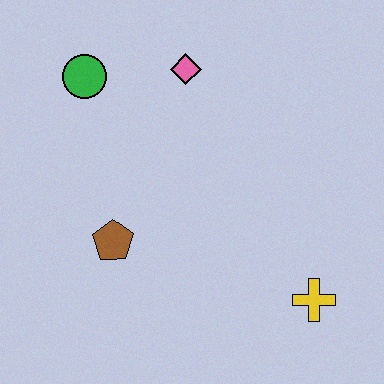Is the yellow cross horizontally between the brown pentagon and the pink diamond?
No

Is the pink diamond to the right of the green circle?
Yes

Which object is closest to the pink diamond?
The green circle is closest to the pink diamond.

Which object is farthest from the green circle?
The yellow cross is farthest from the green circle.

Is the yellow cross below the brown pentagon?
Yes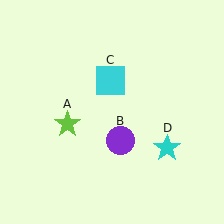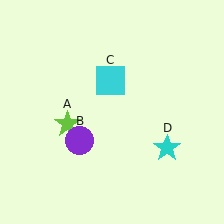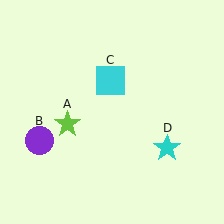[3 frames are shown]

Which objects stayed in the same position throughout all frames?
Lime star (object A) and cyan square (object C) and cyan star (object D) remained stationary.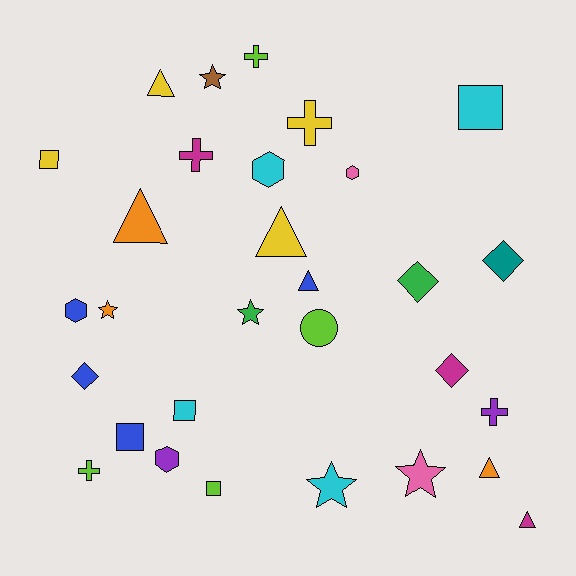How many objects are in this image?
There are 30 objects.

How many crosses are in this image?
There are 5 crosses.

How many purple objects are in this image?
There are 2 purple objects.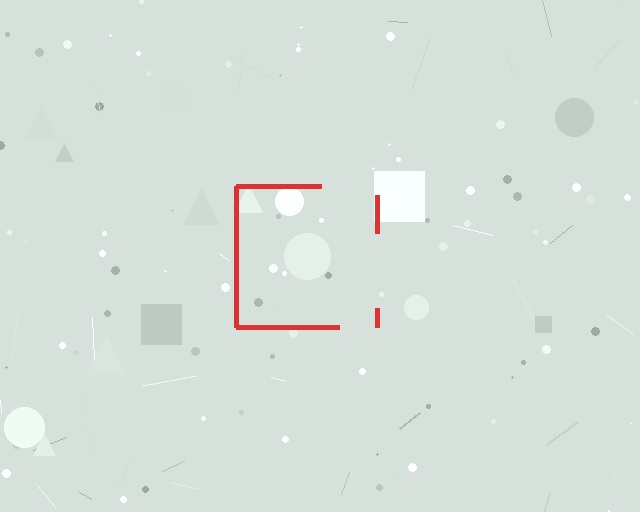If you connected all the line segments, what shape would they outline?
They would outline a square.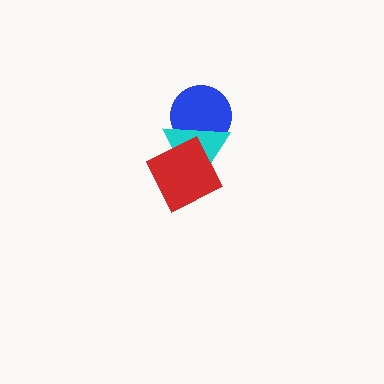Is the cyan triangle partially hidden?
Yes, it is partially covered by another shape.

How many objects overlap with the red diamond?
2 objects overlap with the red diamond.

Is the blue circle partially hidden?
Yes, it is partially covered by another shape.